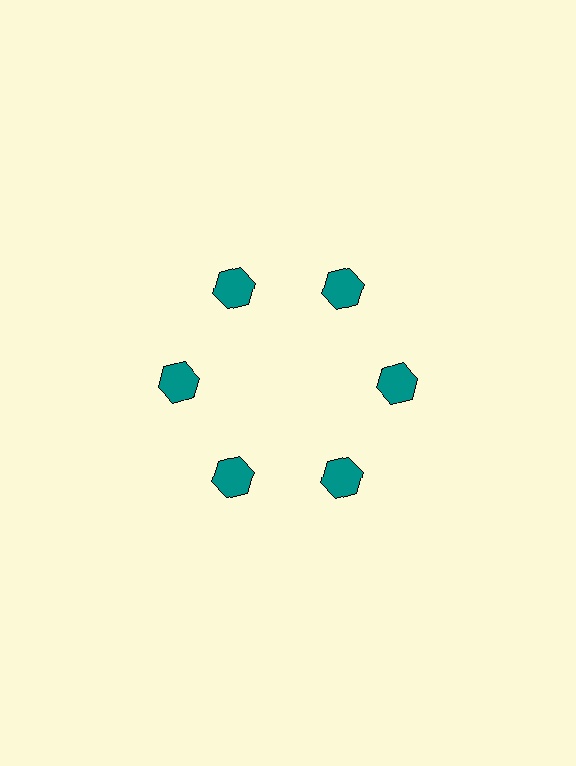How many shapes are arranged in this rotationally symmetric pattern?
There are 6 shapes, arranged in 6 groups of 1.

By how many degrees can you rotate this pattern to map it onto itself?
The pattern maps onto itself every 60 degrees of rotation.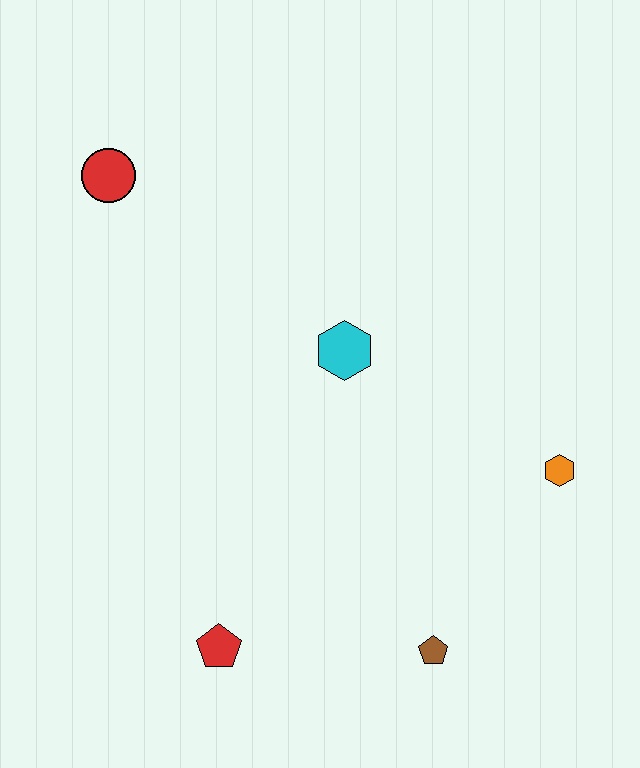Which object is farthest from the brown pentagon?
The red circle is farthest from the brown pentagon.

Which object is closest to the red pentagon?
The brown pentagon is closest to the red pentagon.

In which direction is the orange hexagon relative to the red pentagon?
The orange hexagon is to the right of the red pentagon.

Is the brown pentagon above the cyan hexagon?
No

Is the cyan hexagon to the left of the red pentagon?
No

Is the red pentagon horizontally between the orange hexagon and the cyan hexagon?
No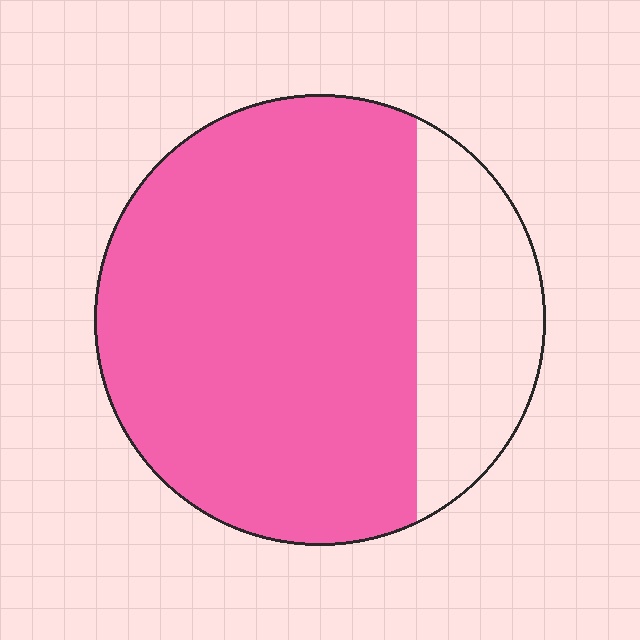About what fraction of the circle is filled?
About three quarters (3/4).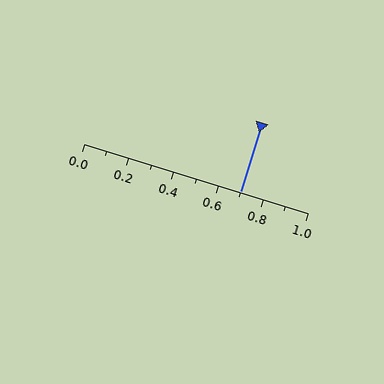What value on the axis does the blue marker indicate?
The marker indicates approximately 0.7.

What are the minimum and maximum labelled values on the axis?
The axis runs from 0.0 to 1.0.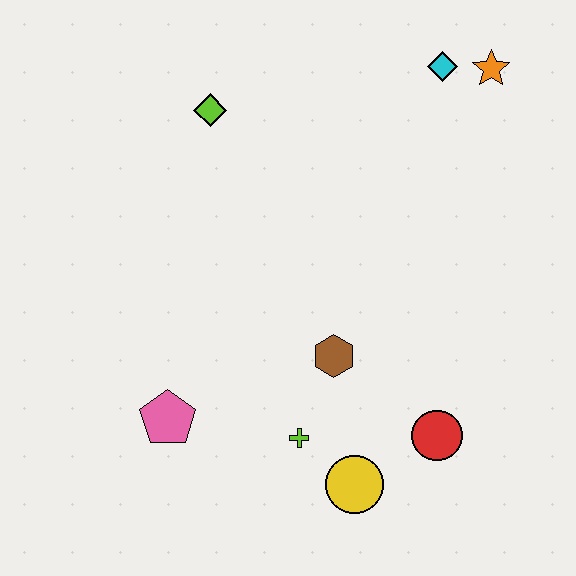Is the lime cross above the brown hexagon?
No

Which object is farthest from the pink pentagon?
The orange star is farthest from the pink pentagon.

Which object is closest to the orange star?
The cyan diamond is closest to the orange star.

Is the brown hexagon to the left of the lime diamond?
No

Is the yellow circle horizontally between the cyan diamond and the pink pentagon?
Yes